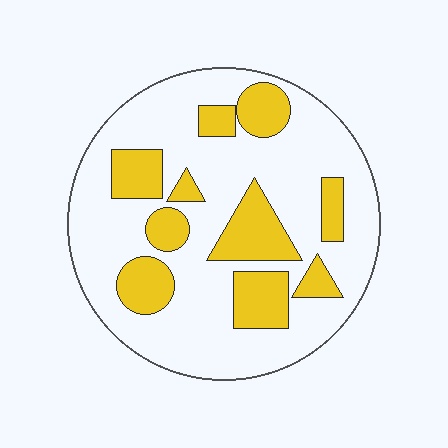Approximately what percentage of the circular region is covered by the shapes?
Approximately 30%.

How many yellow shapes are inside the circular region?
10.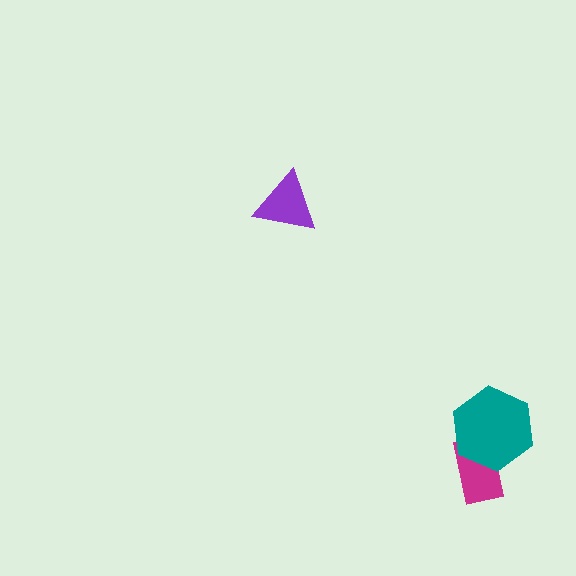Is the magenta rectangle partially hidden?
Yes, it is partially covered by another shape.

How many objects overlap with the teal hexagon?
1 object overlaps with the teal hexagon.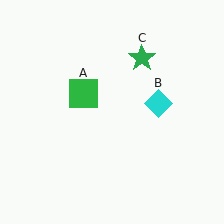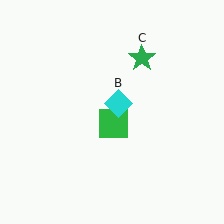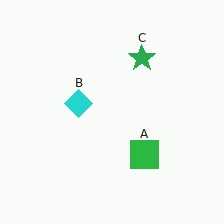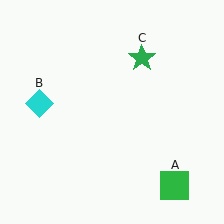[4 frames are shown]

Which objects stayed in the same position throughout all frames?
Green star (object C) remained stationary.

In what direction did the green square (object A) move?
The green square (object A) moved down and to the right.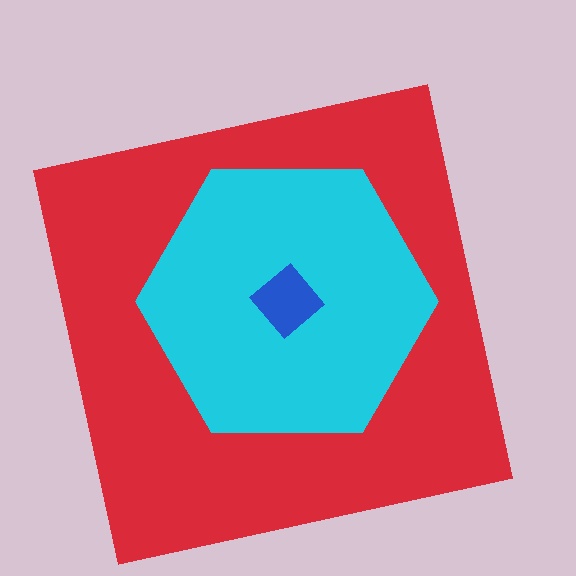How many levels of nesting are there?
3.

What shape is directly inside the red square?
The cyan hexagon.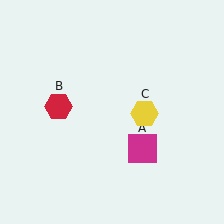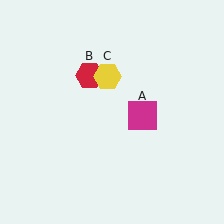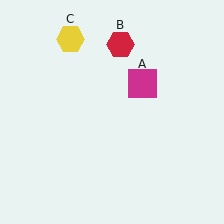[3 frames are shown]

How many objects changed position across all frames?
3 objects changed position: magenta square (object A), red hexagon (object B), yellow hexagon (object C).